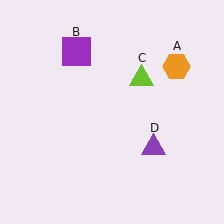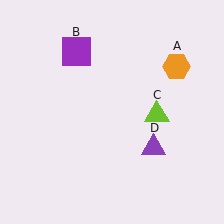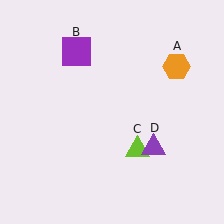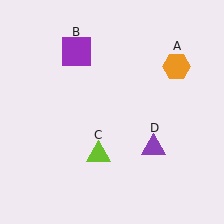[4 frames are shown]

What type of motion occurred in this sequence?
The lime triangle (object C) rotated clockwise around the center of the scene.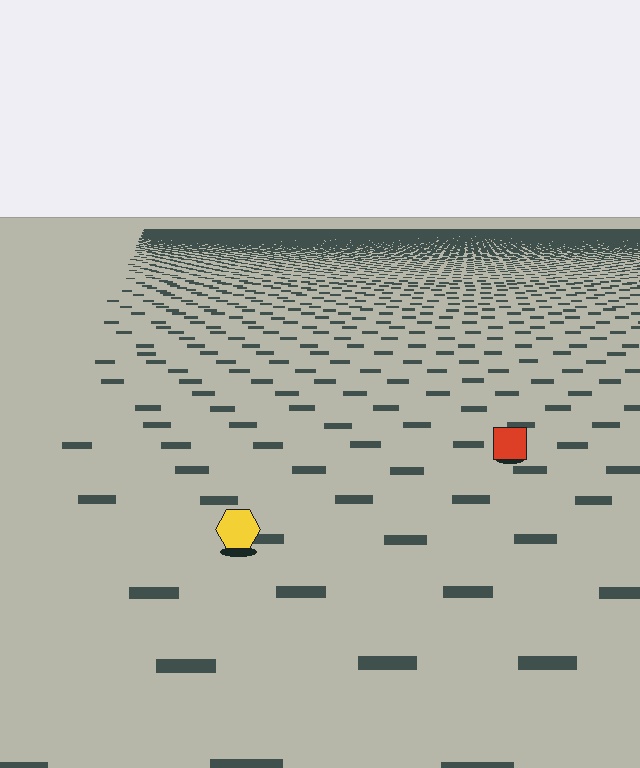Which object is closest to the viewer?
The yellow hexagon is closest. The texture marks near it are larger and more spread out.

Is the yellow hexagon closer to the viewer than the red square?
Yes. The yellow hexagon is closer — you can tell from the texture gradient: the ground texture is coarser near it.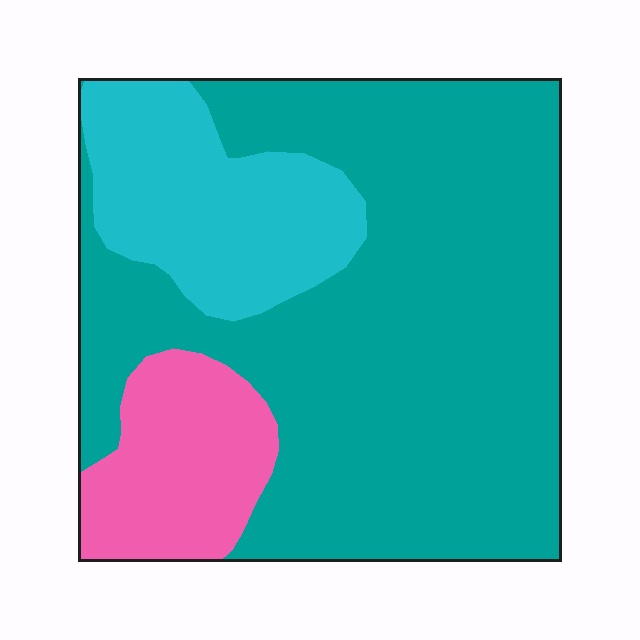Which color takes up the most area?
Teal, at roughly 65%.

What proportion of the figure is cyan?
Cyan covers 19% of the figure.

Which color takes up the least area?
Pink, at roughly 15%.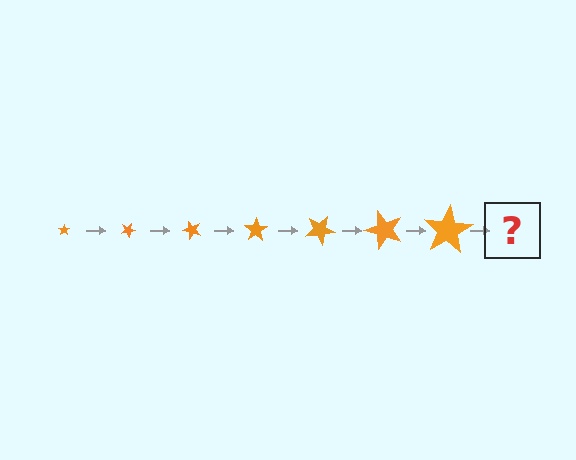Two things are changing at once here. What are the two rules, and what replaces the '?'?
The two rules are that the star grows larger each step and it rotates 25 degrees each step. The '?' should be a star, larger than the previous one and rotated 175 degrees from the start.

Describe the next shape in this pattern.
It should be a star, larger than the previous one and rotated 175 degrees from the start.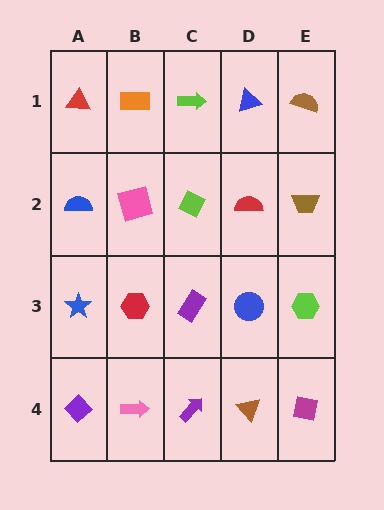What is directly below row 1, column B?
A pink square.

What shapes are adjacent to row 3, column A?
A blue semicircle (row 2, column A), a purple diamond (row 4, column A), a red hexagon (row 3, column B).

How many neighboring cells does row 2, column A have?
3.